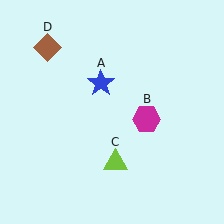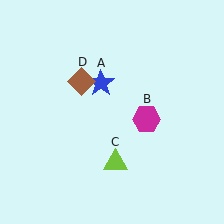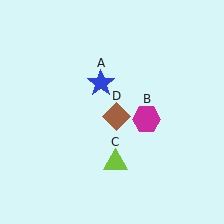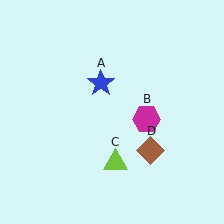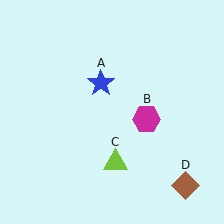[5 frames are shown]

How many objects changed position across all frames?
1 object changed position: brown diamond (object D).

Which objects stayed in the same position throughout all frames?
Blue star (object A) and magenta hexagon (object B) and lime triangle (object C) remained stationary.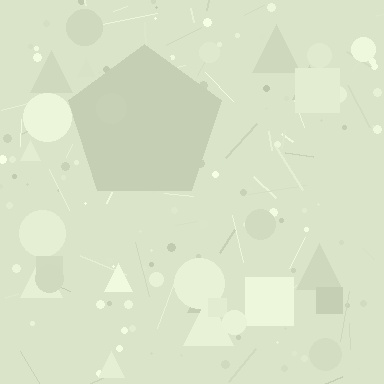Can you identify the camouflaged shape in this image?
The camouflaged shape is a pentagon.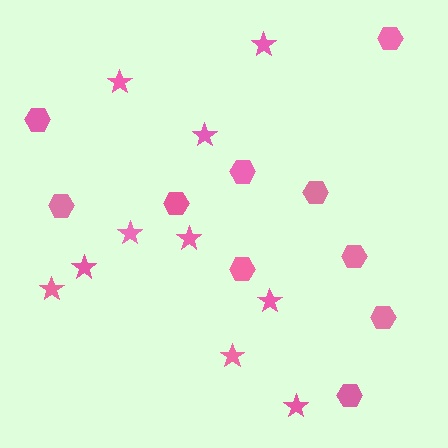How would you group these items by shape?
There are 2 groups: one group of stars (10) and one group of hexagons (10).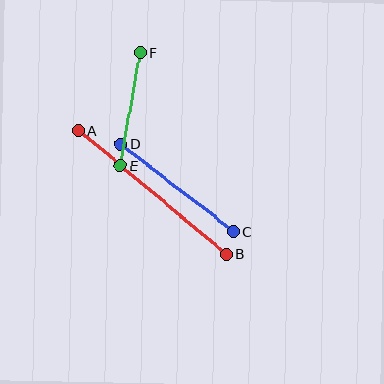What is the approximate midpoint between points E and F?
The midpoint is at approximately (130, 109) pixels.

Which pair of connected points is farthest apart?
Points A and B are farthest apart.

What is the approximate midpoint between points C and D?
The midpoint is at approximately (177, 188) pixels.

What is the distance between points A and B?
The distance is approximately 192 pixels.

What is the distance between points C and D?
The distance is approximately 143 pixels.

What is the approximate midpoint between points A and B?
The midpoint is at approximately (152, 192) pixels.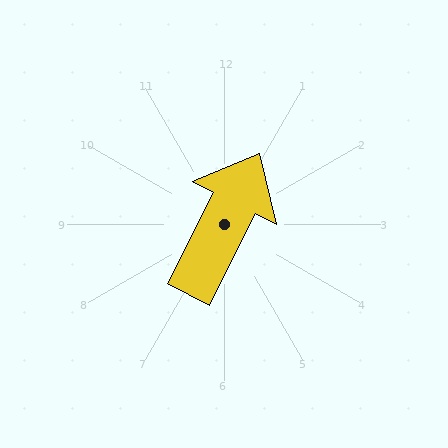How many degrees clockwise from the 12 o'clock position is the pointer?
Approximately 27 degrees.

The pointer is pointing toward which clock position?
Roughly 1 o'clock.